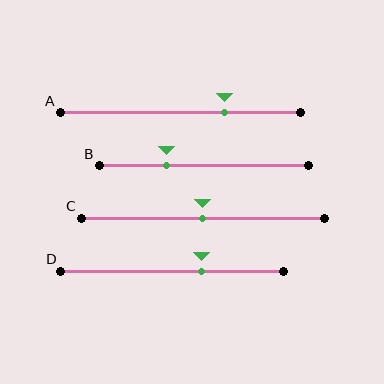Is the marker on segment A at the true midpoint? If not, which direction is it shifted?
No, the marker on segment A is shifted to the right by about 19% of the segment length.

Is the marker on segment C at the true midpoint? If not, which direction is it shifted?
Yes, the marker on segment C is at the true midpoint.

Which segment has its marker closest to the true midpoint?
Segment C has its marker closest to the true midpoint.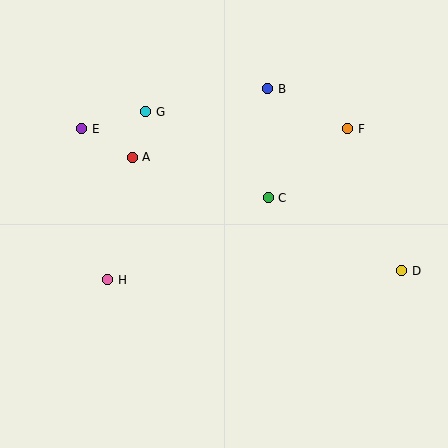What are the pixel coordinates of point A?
Point A is at (132, 157).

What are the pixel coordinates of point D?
Point D is at (402, 271).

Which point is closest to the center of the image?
Point C at (268, 198) is closest to the center.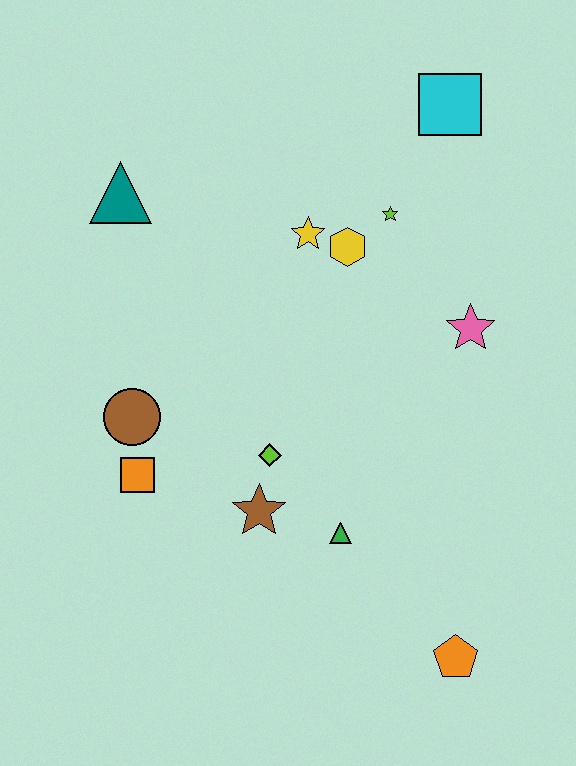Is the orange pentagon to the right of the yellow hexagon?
Yes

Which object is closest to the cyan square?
The lime star is closest to the cyan square.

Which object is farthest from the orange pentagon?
The teal triangle is farthest from the orange pentagon.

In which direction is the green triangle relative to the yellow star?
The green triangle is below the yellow star.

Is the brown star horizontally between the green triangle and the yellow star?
No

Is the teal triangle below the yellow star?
No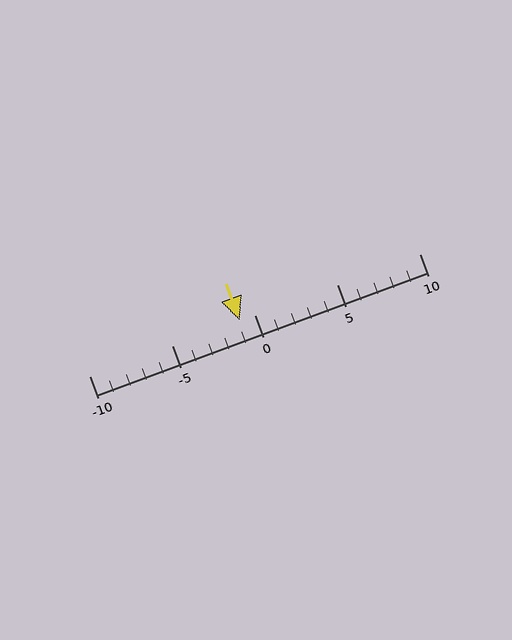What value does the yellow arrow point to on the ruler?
The yellow arrow points to approximately -1.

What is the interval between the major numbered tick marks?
The major tick marks are spaced 5 units apart.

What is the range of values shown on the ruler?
The ruler shows values from -10 to 10.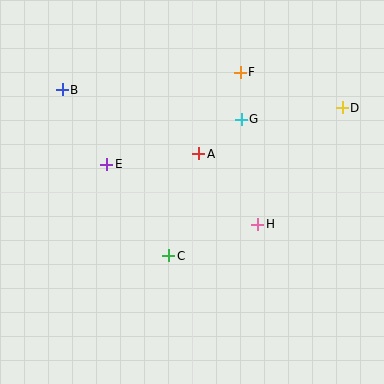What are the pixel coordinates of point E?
Point E is at (107, 164).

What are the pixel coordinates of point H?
Point H is at (258, 224).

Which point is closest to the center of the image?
Point A at (199, 154) is closest to the center.